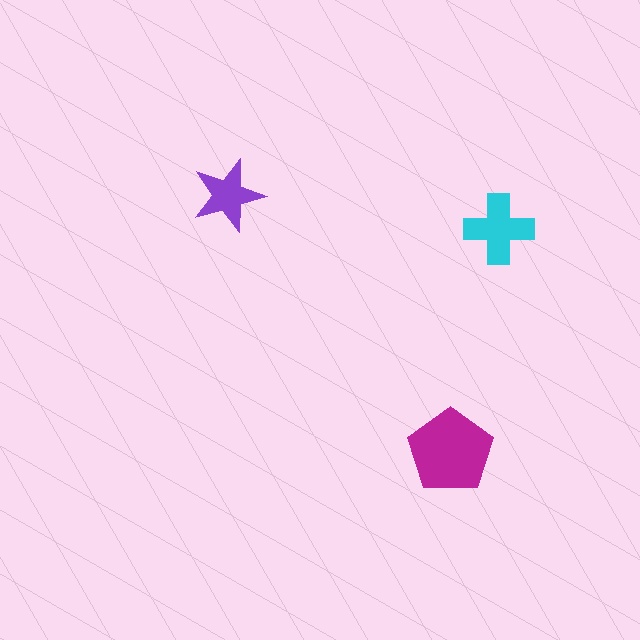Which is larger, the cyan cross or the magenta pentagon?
The magenta pentagon.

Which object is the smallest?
The purple star.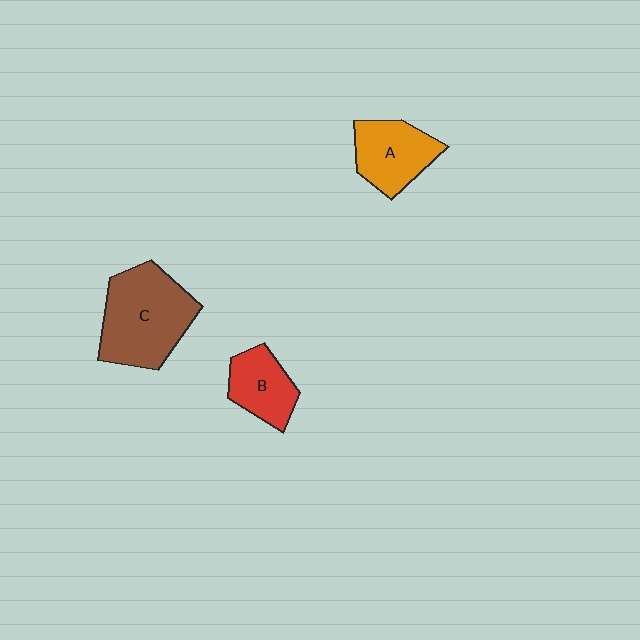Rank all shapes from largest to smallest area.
From largest to smallest: C (brown), A (orange), B (red).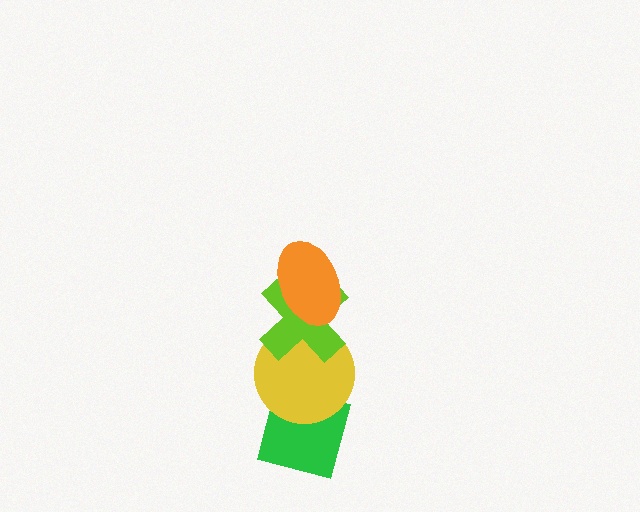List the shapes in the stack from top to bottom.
From top to bottom: the orange ellipse, the lime cross, the yellow circle, the green square.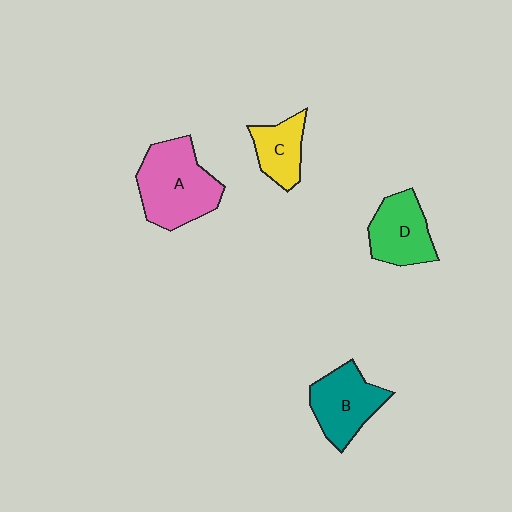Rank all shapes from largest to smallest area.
From largest to smallest: A (pink), B (teal), D (green), C (yellow).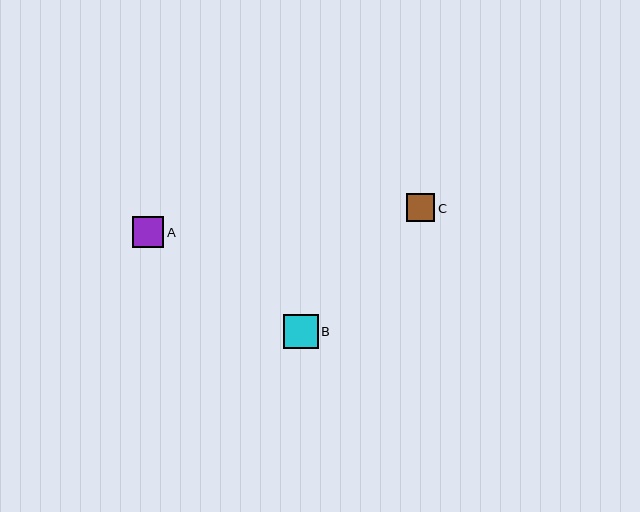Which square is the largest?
Square B is the largest with a size of approximately 35 pixels.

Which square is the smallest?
Square C is the smallest with a size of approximately 28 pixels.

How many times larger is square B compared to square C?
Square B is approximately 1.2 times the size of square C.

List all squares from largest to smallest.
From largest to smallest: B, A, C.